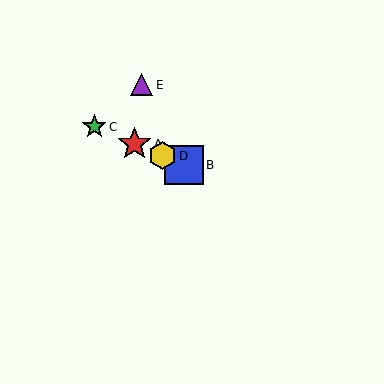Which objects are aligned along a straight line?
Objects A, B, C, D are aligned along a straight line.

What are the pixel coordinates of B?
Object B is at (184, 165).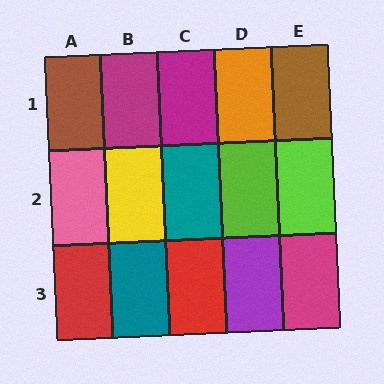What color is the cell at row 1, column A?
Brown.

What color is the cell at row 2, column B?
Yellow.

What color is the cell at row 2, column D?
Lime.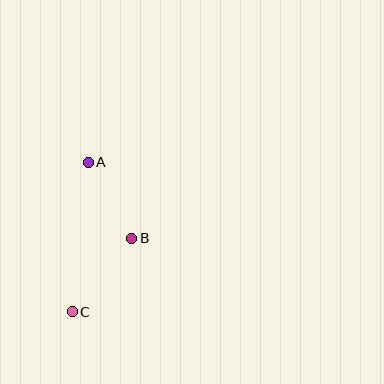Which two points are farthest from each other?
Points A and C are farthest from each other.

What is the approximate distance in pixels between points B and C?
The distance between B and C is approximately 95 pixels.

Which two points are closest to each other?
Points A and B are closest to each other.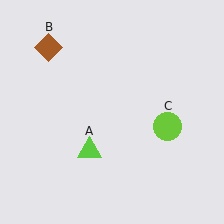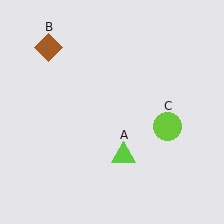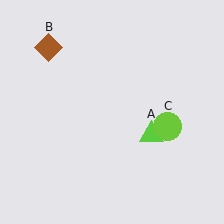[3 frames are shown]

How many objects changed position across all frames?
1 object changed position: lime triangle (object A).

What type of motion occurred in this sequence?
The lime triangle (object A) rotated counterclockwise around the center of the scene.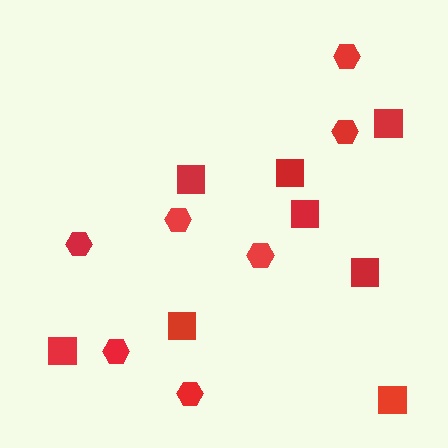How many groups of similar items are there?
There are 2 groups: one group of hexagons (7) and one group of squares (8).